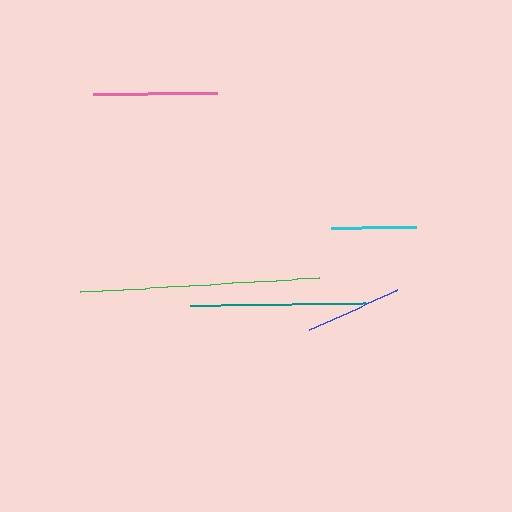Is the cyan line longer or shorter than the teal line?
The teal line is longer than the cyan line.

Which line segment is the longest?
The green line is the longest at approximately 240 pixels.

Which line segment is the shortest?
The cyan line is the shortest at approximately 85 pixels.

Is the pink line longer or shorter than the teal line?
The teal line is longer than the pink line.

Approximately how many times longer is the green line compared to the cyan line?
The green line is approximately 2.8 times the length of the cyan line.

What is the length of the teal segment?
The teal segment is approximately 174 pixels long.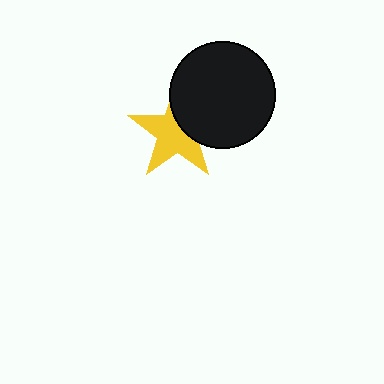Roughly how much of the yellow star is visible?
About half of it is visible (roughly 63%).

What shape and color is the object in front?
The object in front is a black circle.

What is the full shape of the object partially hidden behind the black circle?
The partially hidden object is a yellow star.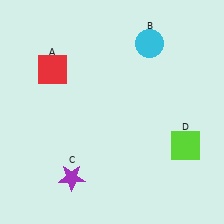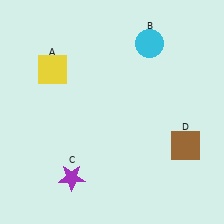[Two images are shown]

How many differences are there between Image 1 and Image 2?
There are 2 differences between the two images.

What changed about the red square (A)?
In Image 1, A is red. In Image 2, it changed to yellow.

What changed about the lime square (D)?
In Image 1, D is lime. In Image 2, it changed to brown.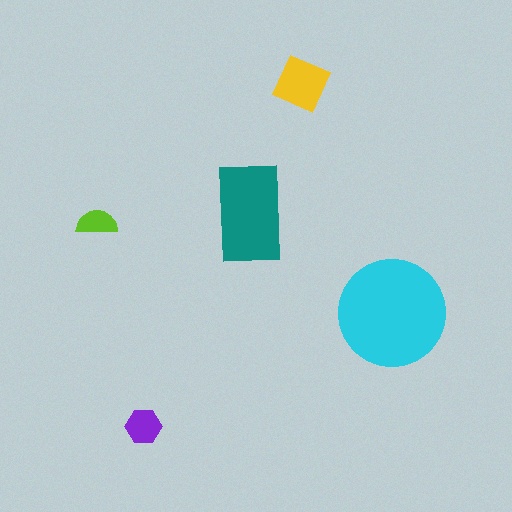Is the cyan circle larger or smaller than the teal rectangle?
Larger.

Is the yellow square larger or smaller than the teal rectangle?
Smaller.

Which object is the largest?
The cyan circle.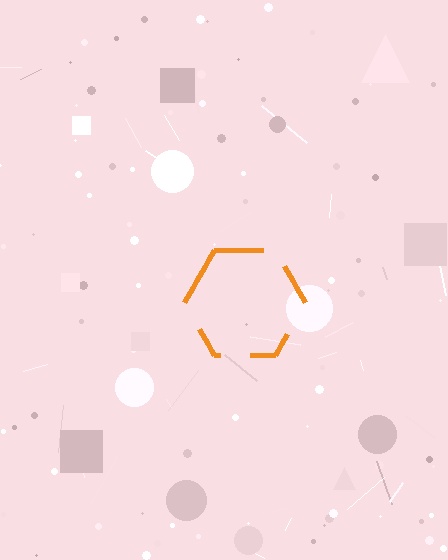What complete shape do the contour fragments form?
The contour fragments form a hexagon.